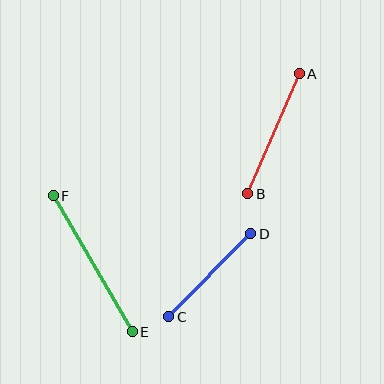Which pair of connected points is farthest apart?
Points E and F are farthest apart.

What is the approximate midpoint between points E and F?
The midpoint is at approximately (93, 264) pixels.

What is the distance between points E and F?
The distance is approximately 157 pixels.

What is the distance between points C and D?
The distance is approximately 117 pixels.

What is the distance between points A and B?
The distance is approximately 131 pixels.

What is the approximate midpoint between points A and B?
The midpoint is at approximately (274, 134) pixels.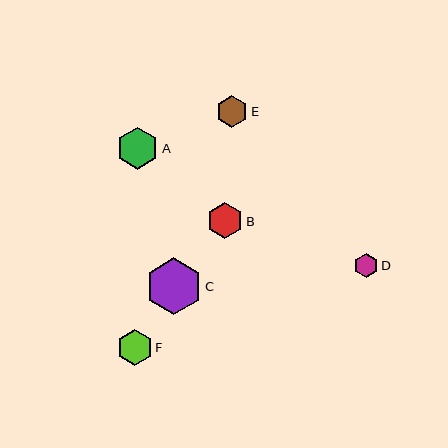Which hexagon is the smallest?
Hexagon D is the smallest with a size of approximately 24 pixels.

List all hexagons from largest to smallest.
From largest to smallest: C, A, B, F, E, D.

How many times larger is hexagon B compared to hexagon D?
Hexagon B is approximately 1.5 times the size of hexagon D.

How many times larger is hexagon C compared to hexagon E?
Hexagon C is approximately 1.8 times the size of hexagon E.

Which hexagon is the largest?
Hexagon C is the largest with a size of approximately 57 pixels.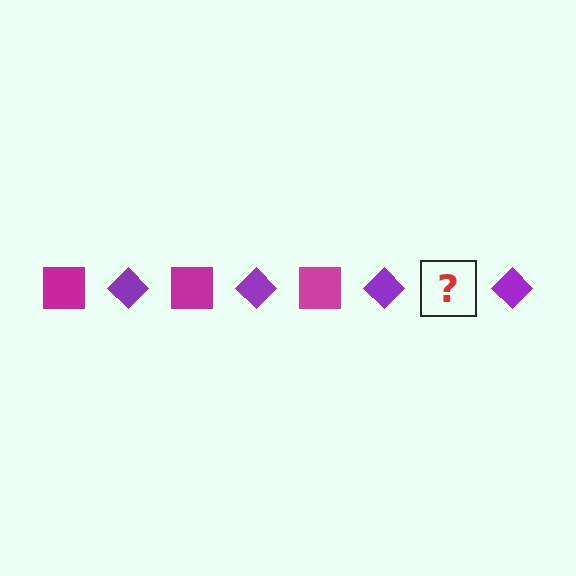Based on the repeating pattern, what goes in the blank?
The blank should be a magenta square.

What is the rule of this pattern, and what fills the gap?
The rule is that the pattern alternates between magenta square and purple diamond. The gap should be filled with a magenta square.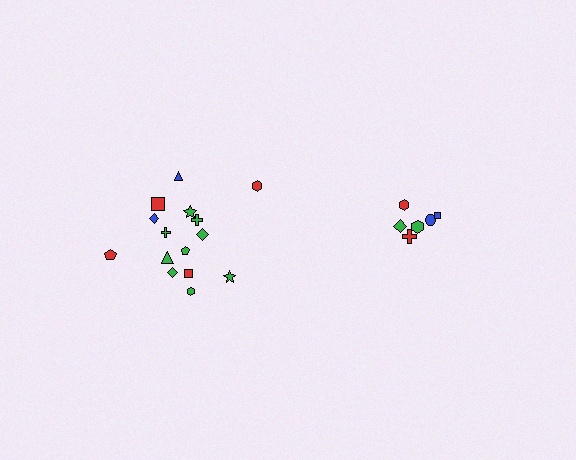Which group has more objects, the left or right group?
The left group.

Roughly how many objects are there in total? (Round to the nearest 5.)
Roughly 20 objects in total.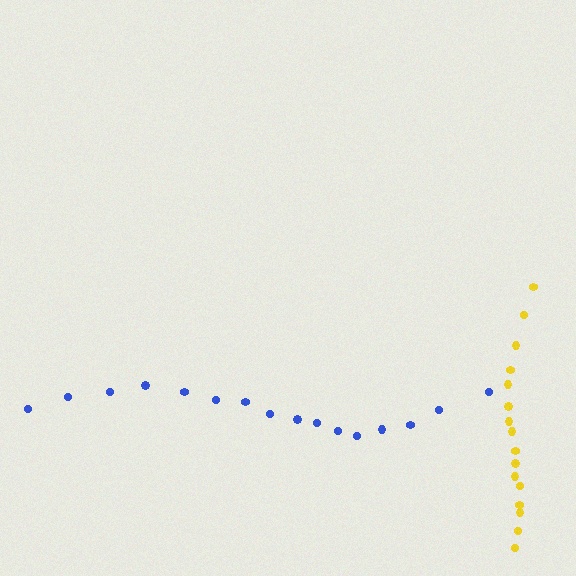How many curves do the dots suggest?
There are 2 distinct paths.